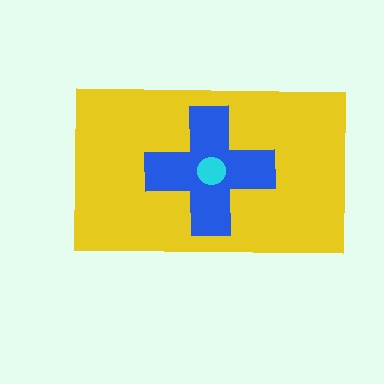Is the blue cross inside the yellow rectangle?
Yes.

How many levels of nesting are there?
3.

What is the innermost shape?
The cyan circle.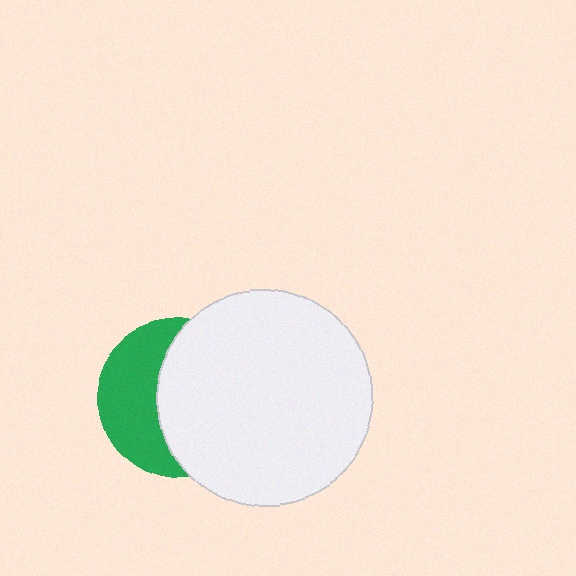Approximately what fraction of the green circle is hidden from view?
Roughly 58% of the green circle is hidden behind the white circle.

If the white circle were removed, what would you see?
You would see the complete green circle.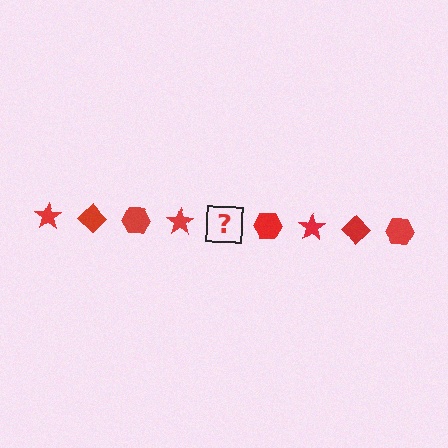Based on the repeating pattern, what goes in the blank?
The blank should be a red diamond.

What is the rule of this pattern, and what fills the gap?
The rule is that the pattern cycles through star, diamond, hexagon shapes in red. The gap should be filled with a red diamond.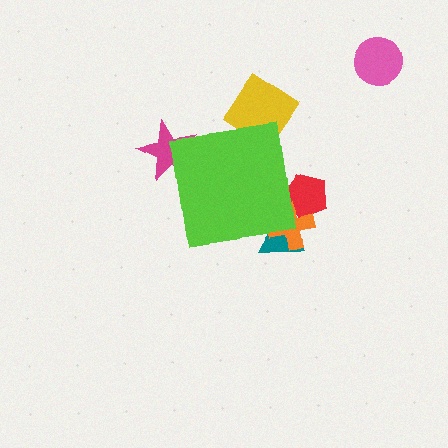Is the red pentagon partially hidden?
Yes, the red pentagon is partially hidden behind the lime square.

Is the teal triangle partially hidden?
Yes, the teal triangle is partially hidden behind the lime square.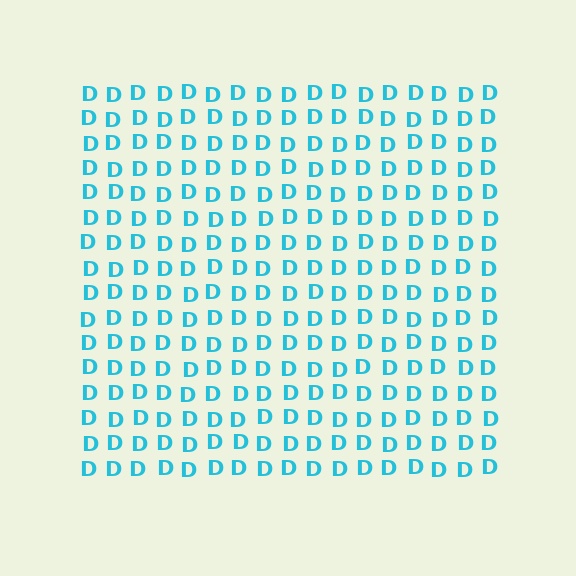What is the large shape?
The large shape is a square.